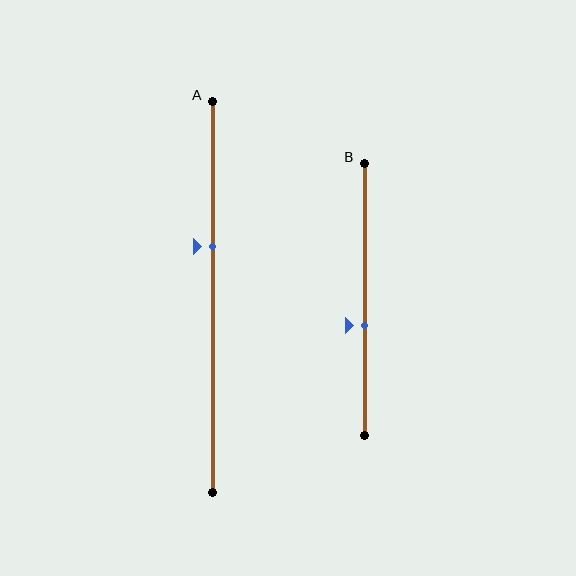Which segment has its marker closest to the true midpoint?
Segment B has its marker closest to the true midpoint.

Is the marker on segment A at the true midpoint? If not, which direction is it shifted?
No, the marker on segment A is shifted upward by about 13% of the segment length.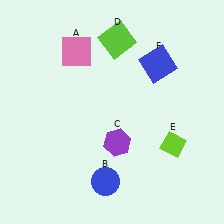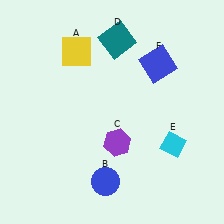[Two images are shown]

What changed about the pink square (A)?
In Image 1, A is pink. In Image 2, it changed to yellow.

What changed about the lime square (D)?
In Image 1, D is lime. In Image 2, it changed to teal.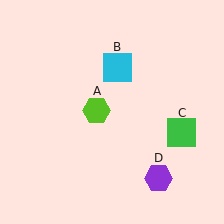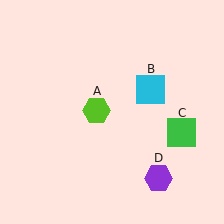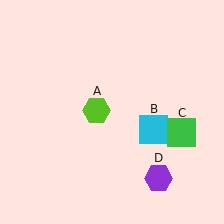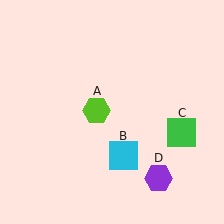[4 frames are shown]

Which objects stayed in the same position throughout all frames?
Lime hexagon (object A) and green square (object C) and purple hexagon (object D) remained stationary.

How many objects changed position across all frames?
1 object changed position: cyan square (object B).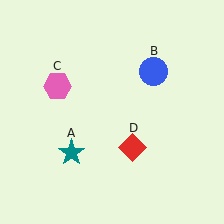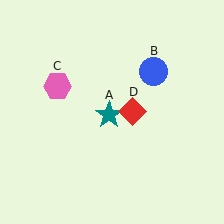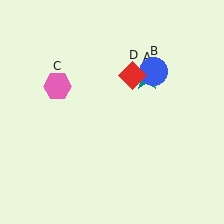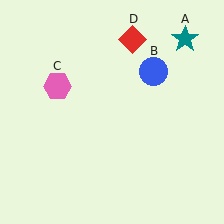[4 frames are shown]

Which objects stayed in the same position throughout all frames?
Blue circle (object B) and pink hexagon (object C) remained stationary.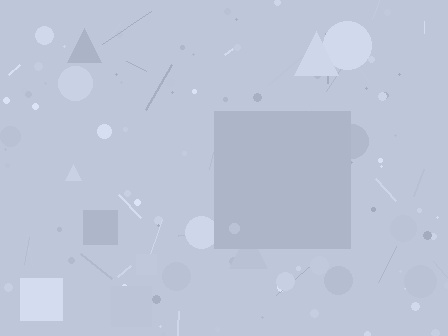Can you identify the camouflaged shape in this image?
The camouflaged shape is a square.